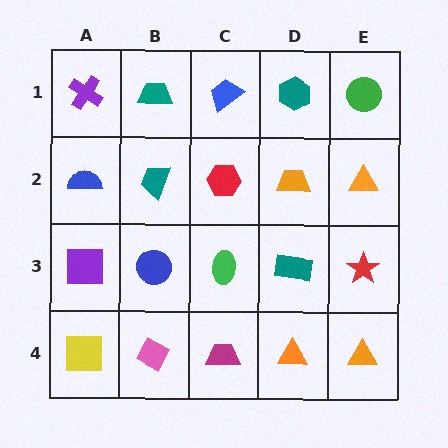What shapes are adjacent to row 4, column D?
A teal rectangle (row 3, column D), a magenta trapezoid (row 4, column C), an orange triangle (row 4, column E).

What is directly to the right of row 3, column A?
A blue circle.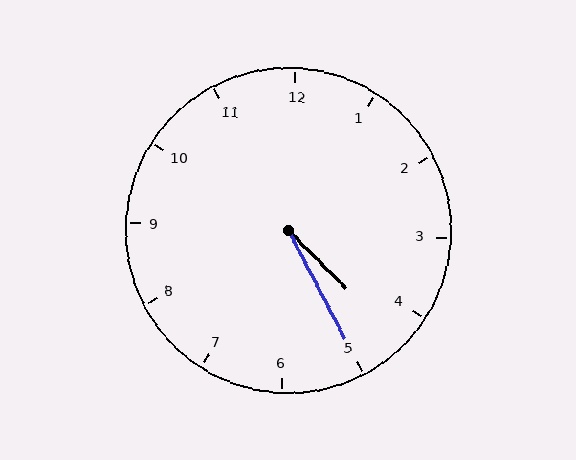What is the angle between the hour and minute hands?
Approximately 18 degrees.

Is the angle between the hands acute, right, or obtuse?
It is acute.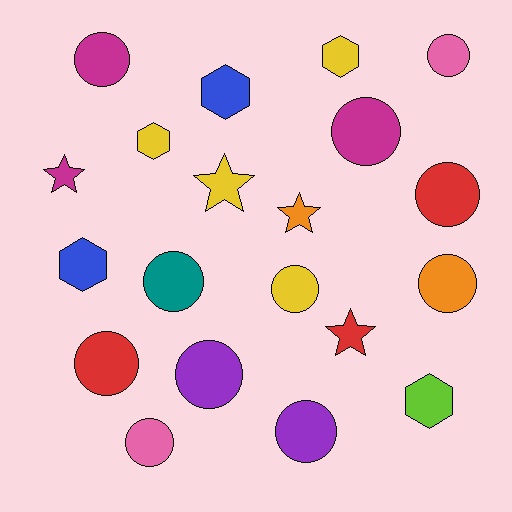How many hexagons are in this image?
There are 5 hexagons.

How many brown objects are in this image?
There are no brown objects.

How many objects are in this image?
There are 20 objects.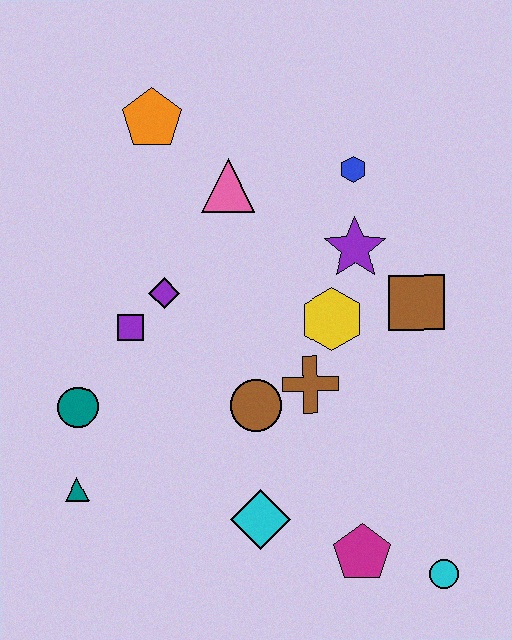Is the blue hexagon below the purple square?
No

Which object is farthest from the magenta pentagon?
The orange pentagon is farthest from the magenta pentagon.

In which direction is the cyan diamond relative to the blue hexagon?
The cyan diamond is below the blue hexagon.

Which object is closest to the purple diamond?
The purple square is closest to the purple diamond.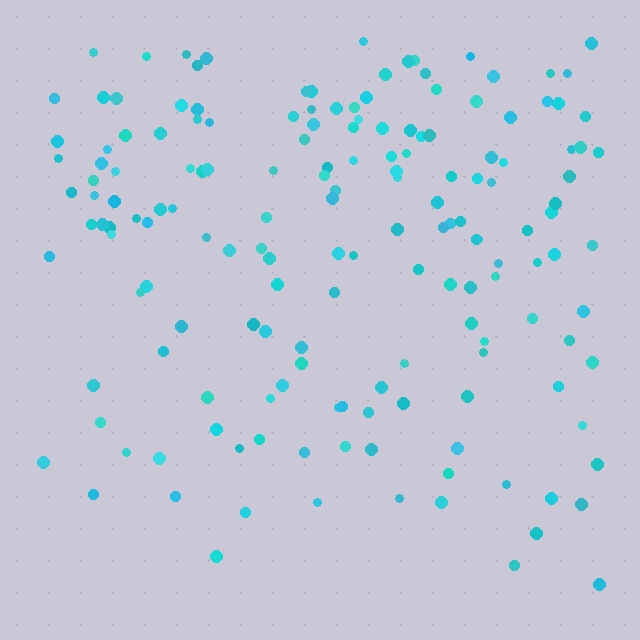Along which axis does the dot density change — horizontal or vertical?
Vertical.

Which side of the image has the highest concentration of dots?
The top.